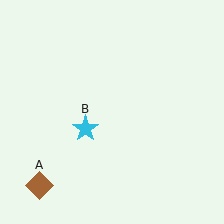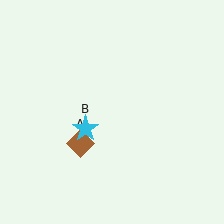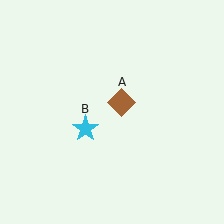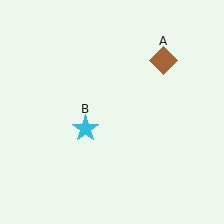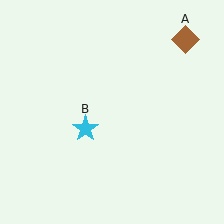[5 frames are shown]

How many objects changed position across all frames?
1 object changed position: brown diamond (object A).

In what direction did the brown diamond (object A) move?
The brown diamond (object A) moved up and to the right.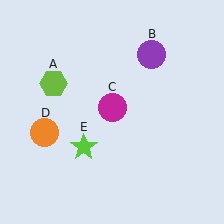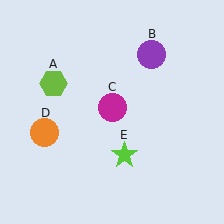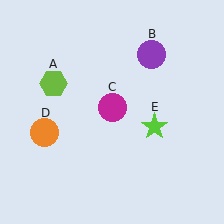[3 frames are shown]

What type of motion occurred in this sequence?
The lime star (object E) rotated counterclockwise around the center of the scene.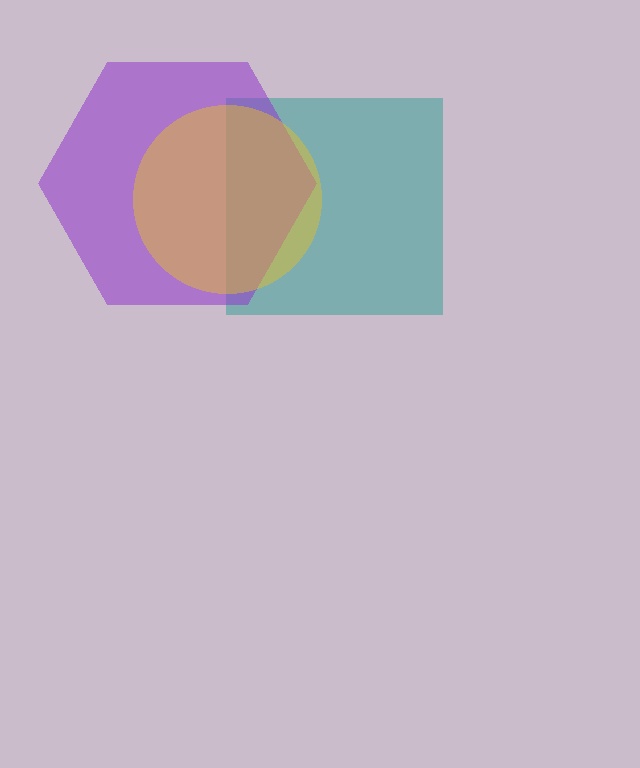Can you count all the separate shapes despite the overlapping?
Yes, there are 3 separate shapes.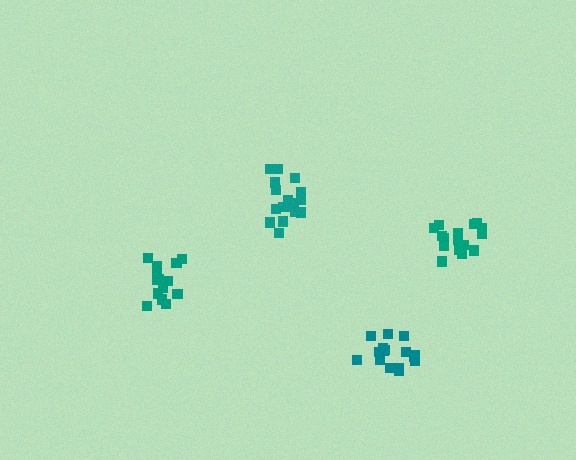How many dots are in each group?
Group 1: 14 dots, Group 2: 17 dots, Group 3: 16 dots, Group 4: 17 dots (64 total).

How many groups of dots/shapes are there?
There are 4 groups.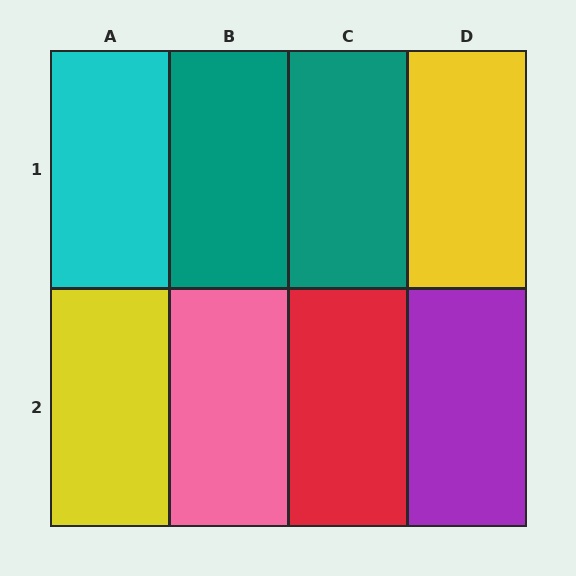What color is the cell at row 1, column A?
Cyan.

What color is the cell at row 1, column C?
Teal.